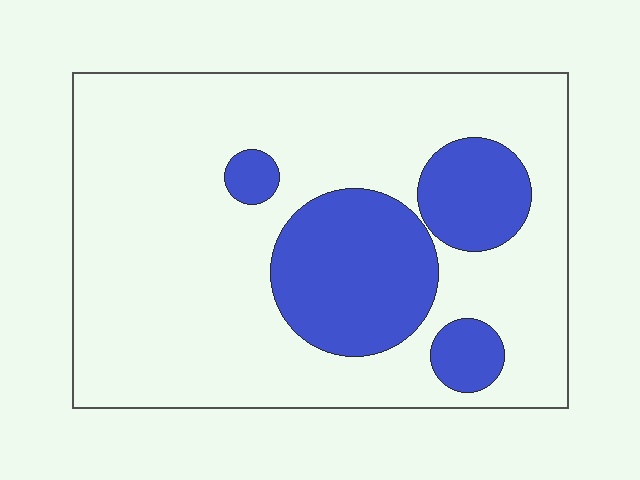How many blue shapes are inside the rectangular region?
4.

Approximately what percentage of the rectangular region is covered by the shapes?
Approximately 25%.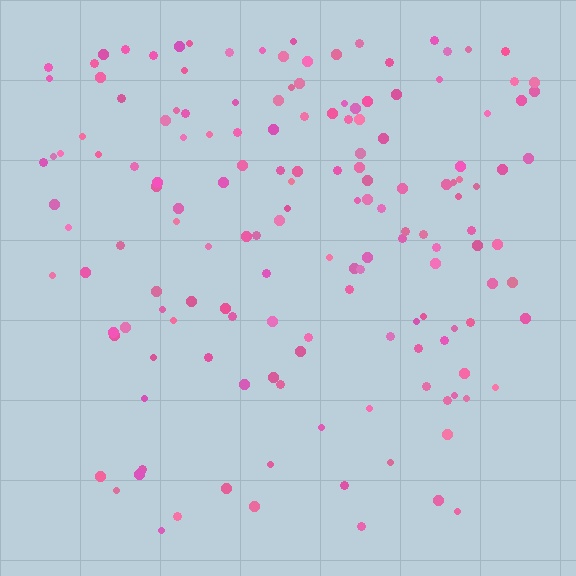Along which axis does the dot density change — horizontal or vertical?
Vertical.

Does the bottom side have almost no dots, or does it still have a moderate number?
Still a moderate number, just noticeably fewer than the top.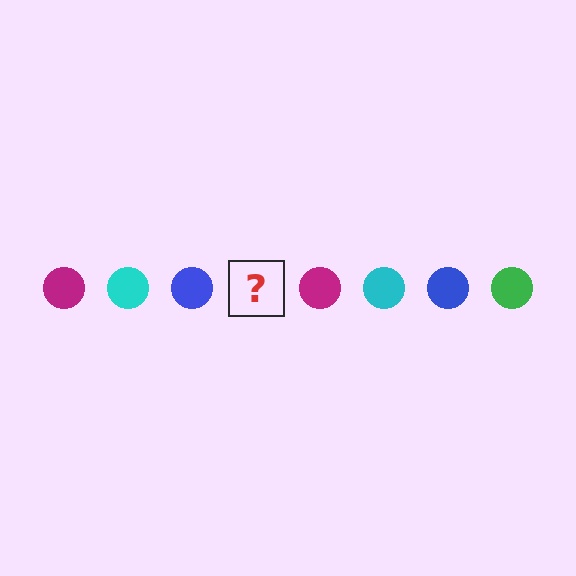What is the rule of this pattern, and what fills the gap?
The rule is that the pattern cycles through magenta, cyan, blue, green circles. The gap should be filled with a green circle.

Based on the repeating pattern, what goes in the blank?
The blank should be a green circle.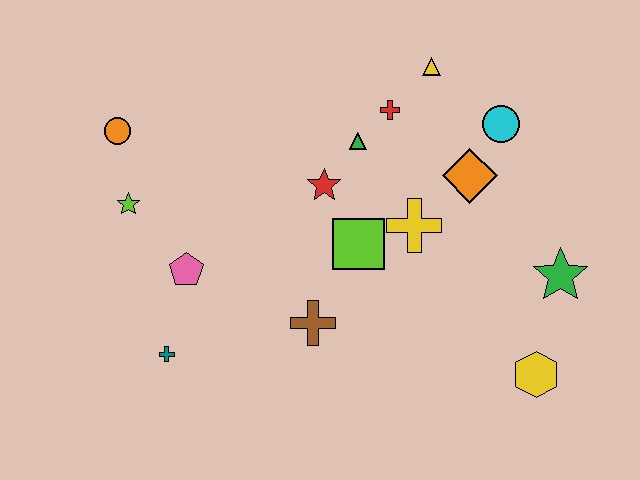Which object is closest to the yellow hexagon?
The green star is closest to the yellow hexagon.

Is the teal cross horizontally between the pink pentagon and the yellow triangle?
No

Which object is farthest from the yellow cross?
The orange circle is farthest from the yellow cross.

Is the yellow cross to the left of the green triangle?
No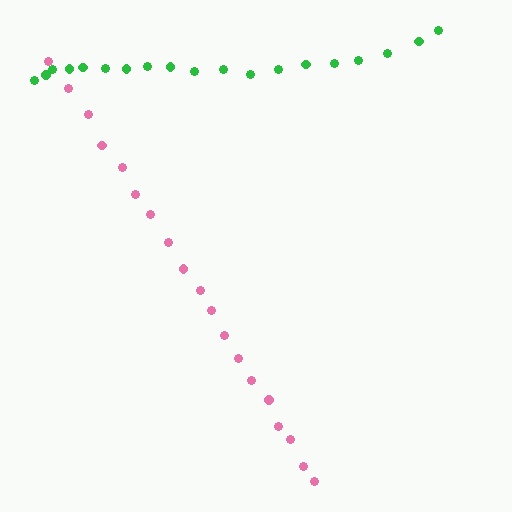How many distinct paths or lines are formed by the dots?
There are 2 distinct paths.